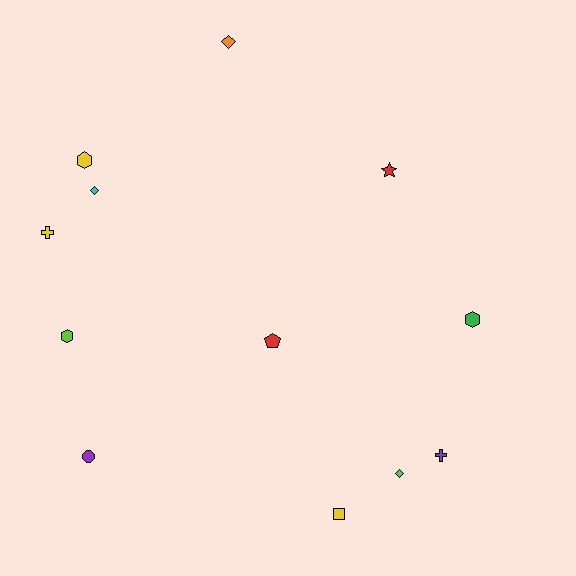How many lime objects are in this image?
There are 2 lime objects.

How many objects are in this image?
There are 12 objects.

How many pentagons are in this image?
There is 1 pentagon.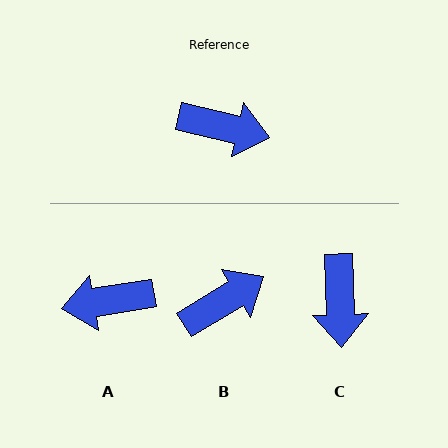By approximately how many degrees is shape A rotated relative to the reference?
Approximately 158 degrees clockwise.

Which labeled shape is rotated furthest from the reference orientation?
A, about 158 degrees away.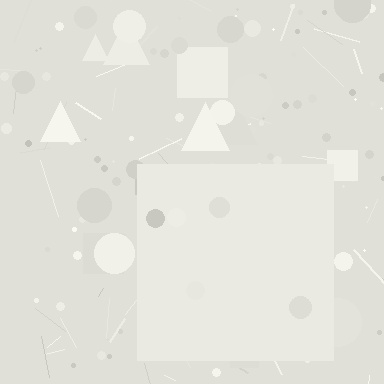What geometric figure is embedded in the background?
A square is embedded in the background.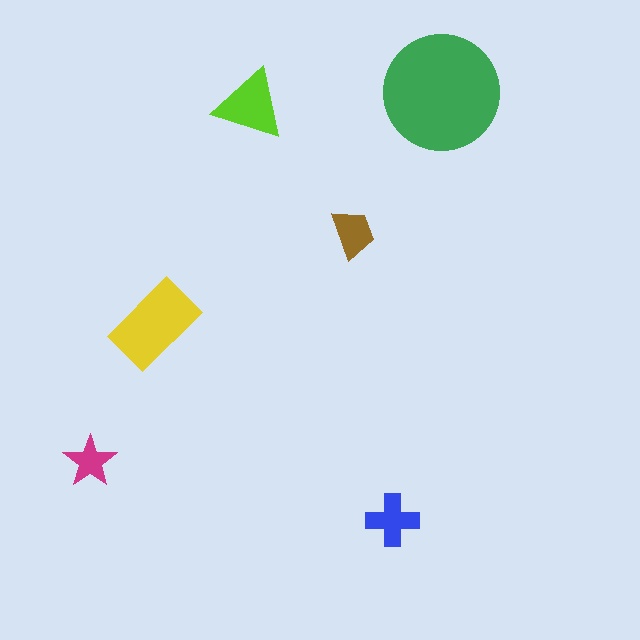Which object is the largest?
The green circle.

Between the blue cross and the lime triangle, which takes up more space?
The lime triangle.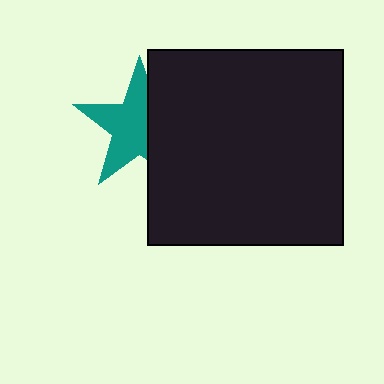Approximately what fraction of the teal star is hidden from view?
Roughly 38% of the teal star is hidden behind the black square.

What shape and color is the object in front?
The object in front is a black square.